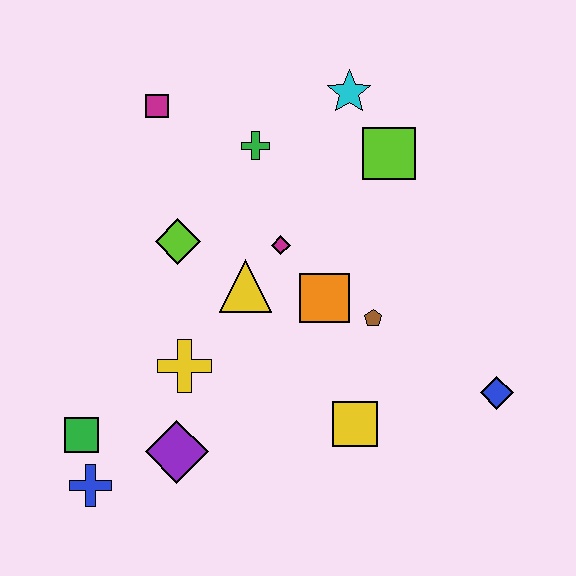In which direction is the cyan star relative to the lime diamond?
The cyan star is to the right of the lime diamond.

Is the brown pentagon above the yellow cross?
Yes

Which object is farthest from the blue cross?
The cyan star is farthest from the blue cross.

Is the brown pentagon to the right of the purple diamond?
Yes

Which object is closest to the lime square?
The cyan star is closest to the lime square.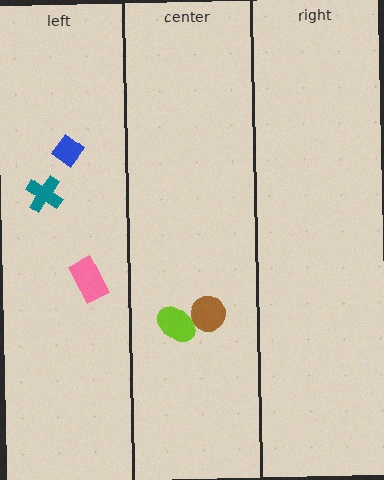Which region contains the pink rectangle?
The left region.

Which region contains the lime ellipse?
The center region.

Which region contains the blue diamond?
The left region.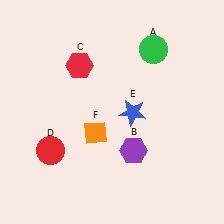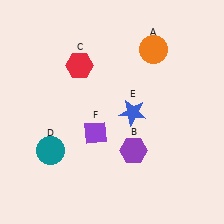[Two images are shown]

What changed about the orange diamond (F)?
In Image 1, F is orange. In Image 2, it changed to purple.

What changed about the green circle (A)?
In Image 1, A is green. In Image 2, it changed to orange.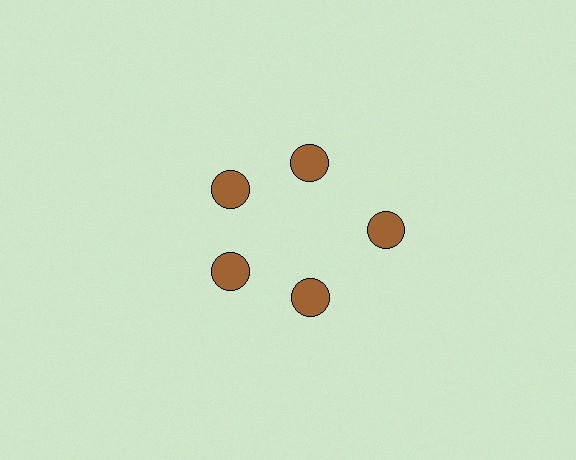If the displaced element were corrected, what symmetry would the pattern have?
It would have 5-fold rotational symmetry — the pattern would map onto itself every 72 degrees.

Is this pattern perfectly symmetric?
No. The 5 brown circles are arranged in a ring, but one element near the 3 o'clock position is pushed outward from the center, breaking the 5-fold rotational symmetry.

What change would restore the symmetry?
The symmetry would be restored by moving it inward, back onto the ring so that all 5 circles sit at equal angles and equal distance from the center.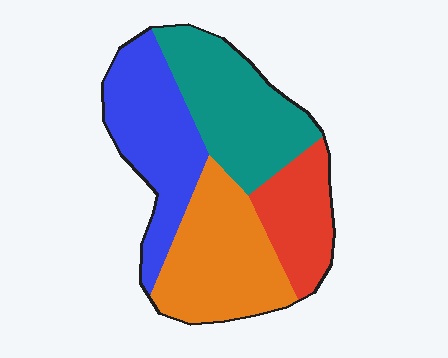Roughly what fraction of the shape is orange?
Orange takes up between a quarter and a half of the shape.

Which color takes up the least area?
Red, at roughly 15%.